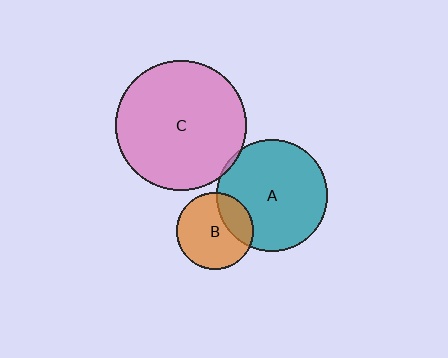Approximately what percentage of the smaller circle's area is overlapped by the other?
Approximately 25%.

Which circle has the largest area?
Circle C (pink).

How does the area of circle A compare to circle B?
Approximately 2.1 times.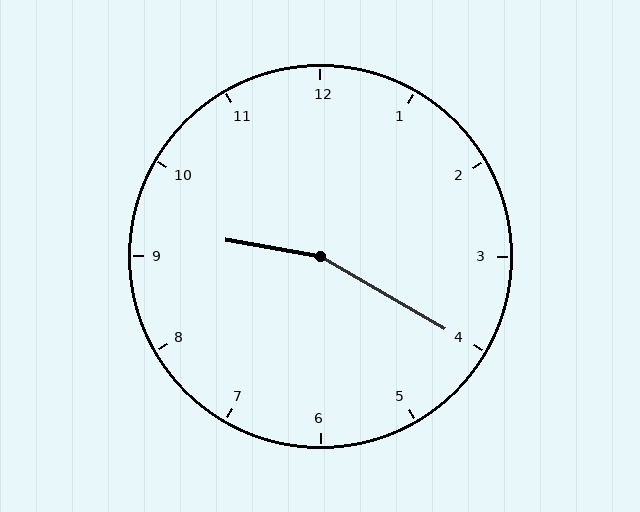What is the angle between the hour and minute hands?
Approximately 160 degrees.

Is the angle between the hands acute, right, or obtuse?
It is obtuse.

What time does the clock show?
9:20.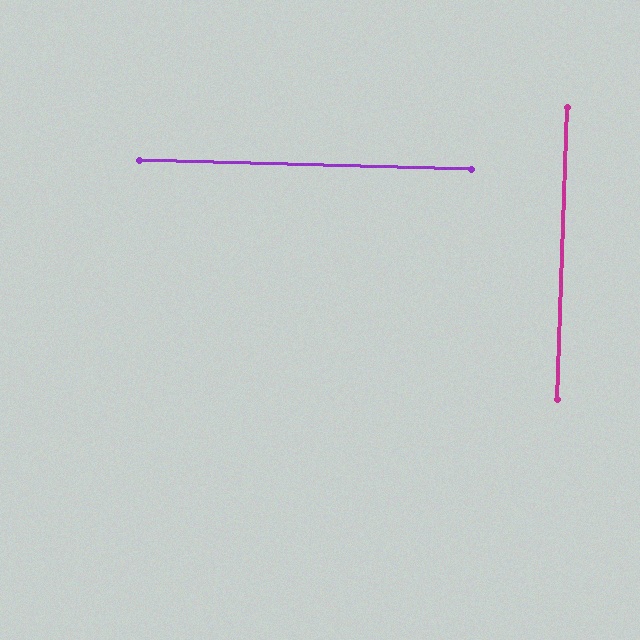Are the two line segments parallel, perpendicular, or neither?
Perpendicular — they meet at approximately 90°.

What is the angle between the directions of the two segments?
Approximately 90 degrees.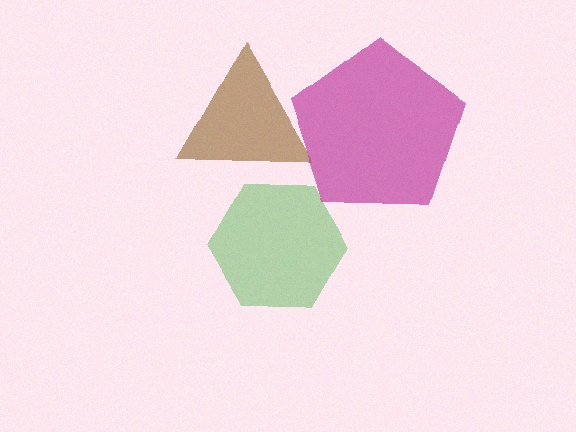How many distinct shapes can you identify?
There are 3 distinct shapes: a brown triangle, a green hexagon, a magenta pentagon.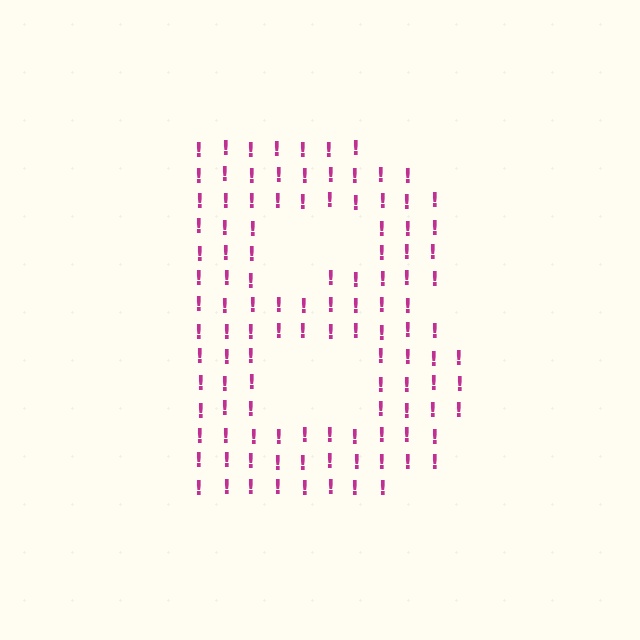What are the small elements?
The small elements are exclamation marks.